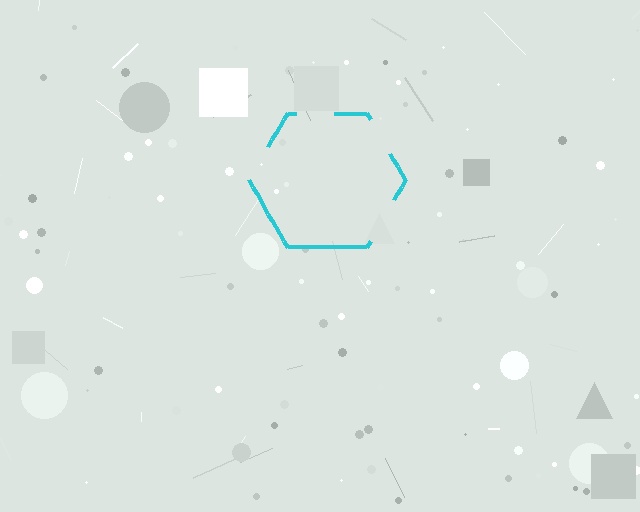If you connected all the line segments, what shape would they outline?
They would outline a hexagon.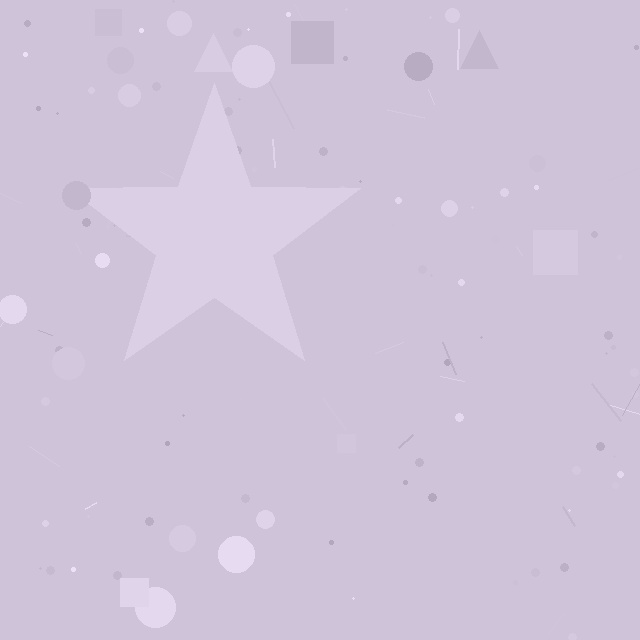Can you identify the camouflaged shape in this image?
The camouflaged shape is a star.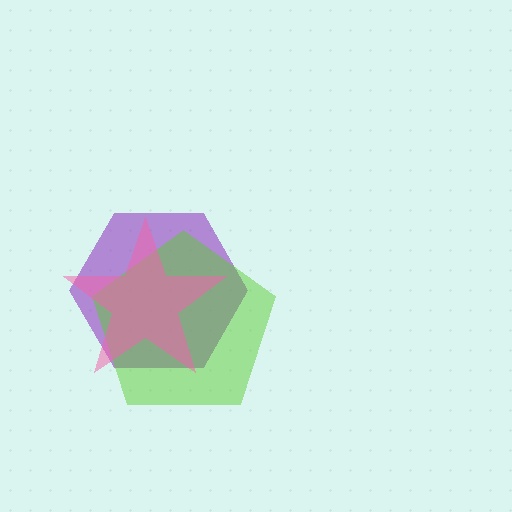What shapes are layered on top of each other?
The layered shapes are: a purple hexagon, a lime pentagon, a pink star.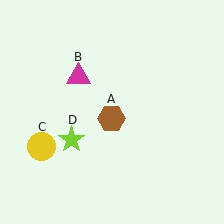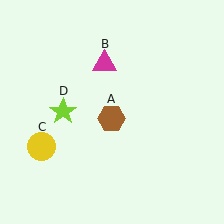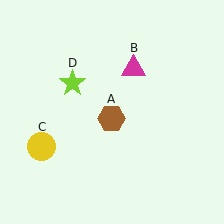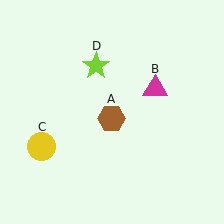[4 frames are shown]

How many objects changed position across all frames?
2 objects changed position: magenta triangle (object B), lime star (object D).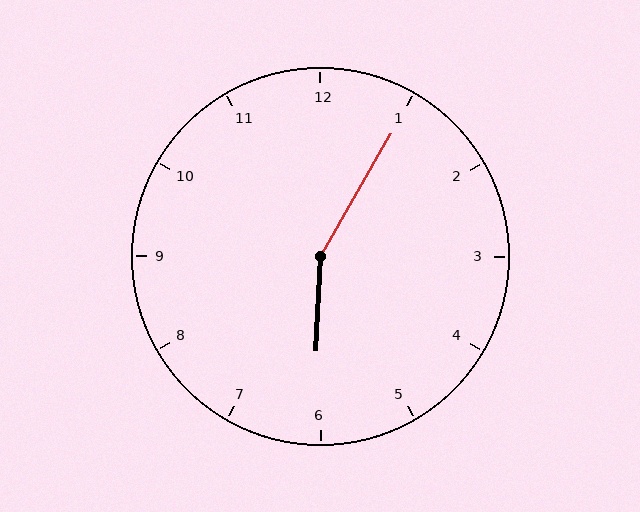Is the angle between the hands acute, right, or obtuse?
It is obtuse.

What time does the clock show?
6:05.